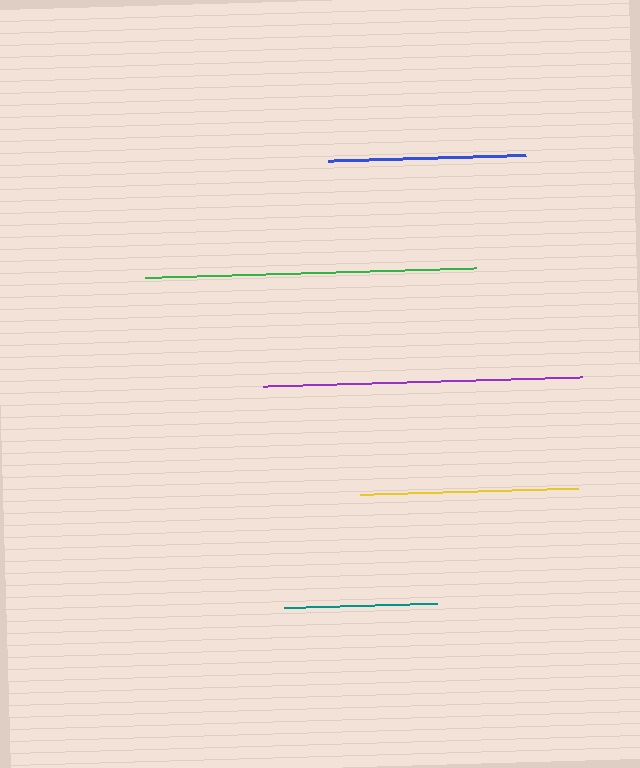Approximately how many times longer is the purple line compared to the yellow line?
The purple line is approximately 1.5 times the length of the yellow line.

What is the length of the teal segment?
The teal segment is approximately 154 pixels long.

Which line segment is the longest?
The green line is the longest at approximately 332 pixels.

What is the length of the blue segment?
The blue segment is approximately 199 pixels long.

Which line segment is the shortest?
The teal line is the shortest at approximately 154 pixels.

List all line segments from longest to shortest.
From longest to shortest: green, purple, yellow, blue, teal.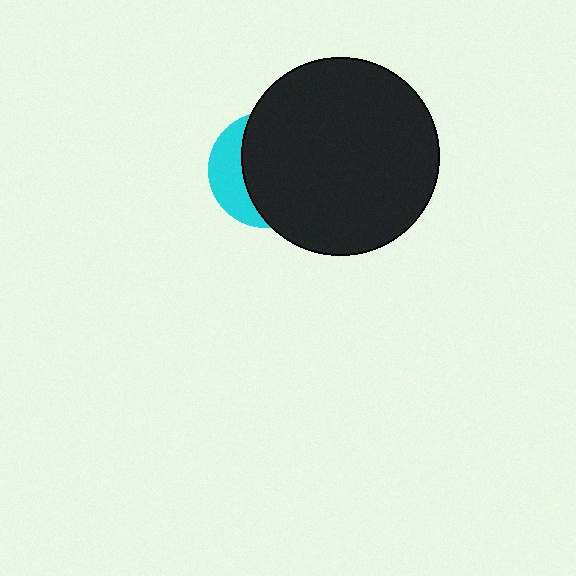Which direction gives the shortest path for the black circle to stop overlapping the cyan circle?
Moving right gives the shortest separation.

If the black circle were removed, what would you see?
You would see the complete cyan circle.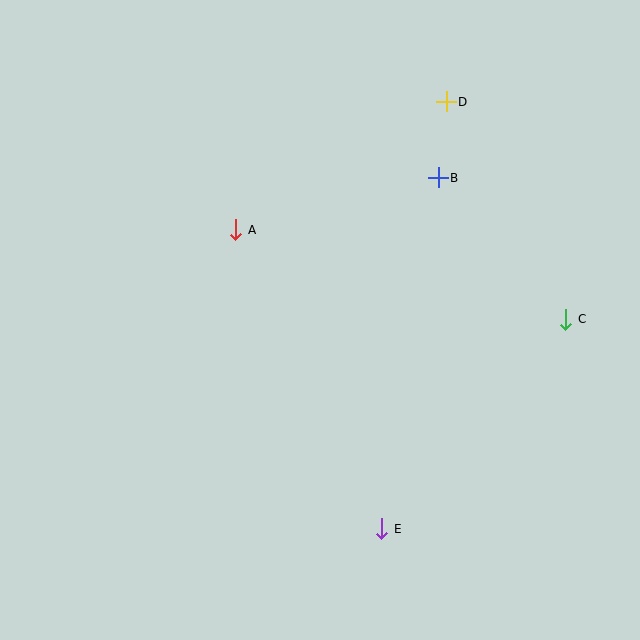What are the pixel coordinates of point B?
Point B is at (438, 178).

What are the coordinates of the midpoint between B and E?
The midpoint between B and E is at (410, 353).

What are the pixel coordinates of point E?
Point E is at (382, 529).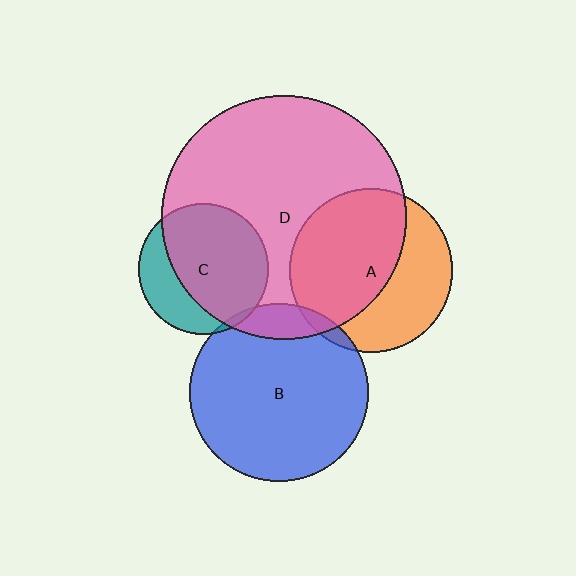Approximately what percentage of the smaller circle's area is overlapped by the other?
Approximately 10%.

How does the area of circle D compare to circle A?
Approximately 2.2 times.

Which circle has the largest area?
Circle D (pink).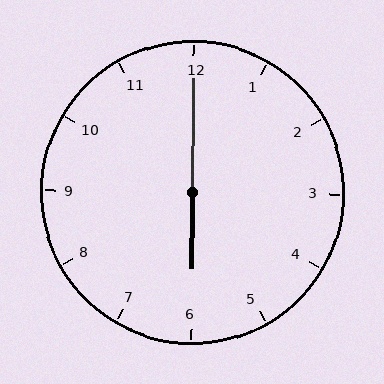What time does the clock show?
6:00.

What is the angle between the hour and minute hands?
Approximately 180 degrees.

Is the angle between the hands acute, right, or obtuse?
It is obtuse.